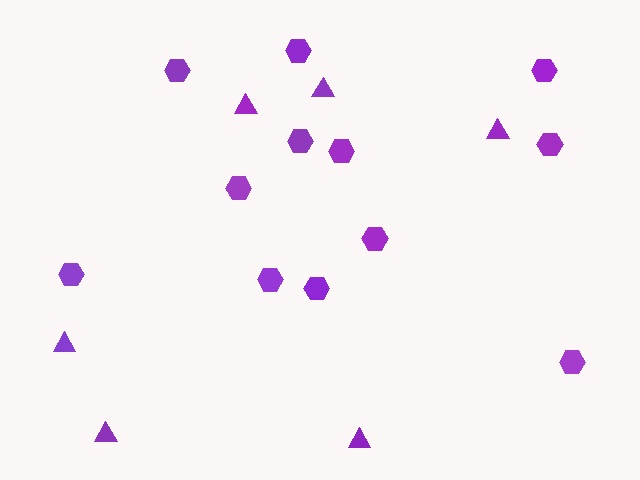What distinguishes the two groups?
There are 2 groups: one group of hexagons (12) and one group of triangles (6).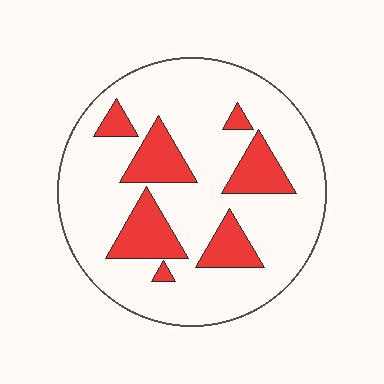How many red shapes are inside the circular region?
7.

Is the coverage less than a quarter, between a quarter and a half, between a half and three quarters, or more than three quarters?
Less than a quarter.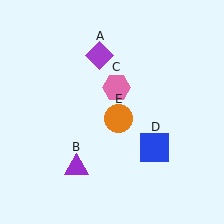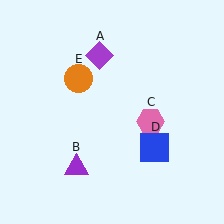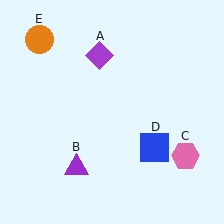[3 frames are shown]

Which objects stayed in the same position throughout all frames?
Purple diamond (object A) and purple triangle (object B) and blue square (object D) remained stationary.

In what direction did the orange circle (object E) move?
The orange circle (object E) moved up and to the left.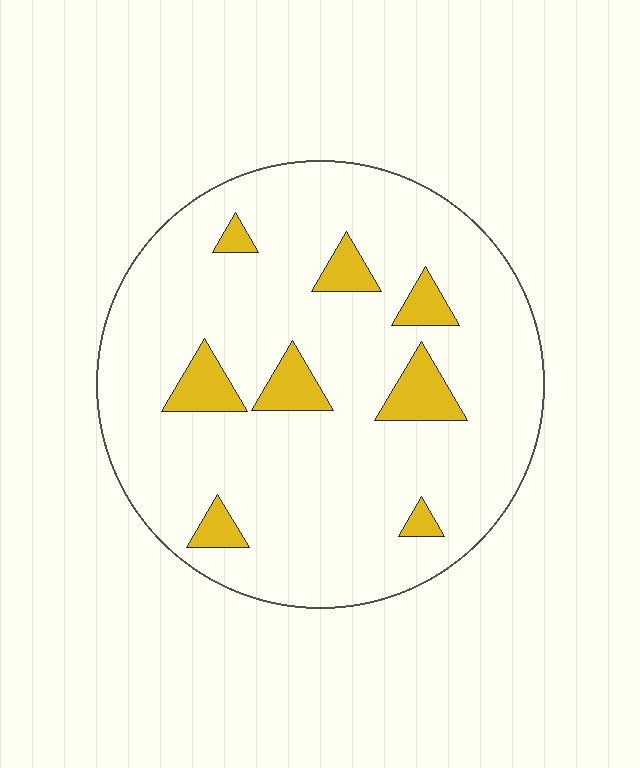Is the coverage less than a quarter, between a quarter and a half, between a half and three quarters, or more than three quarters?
Less than a quarter.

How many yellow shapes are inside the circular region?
8.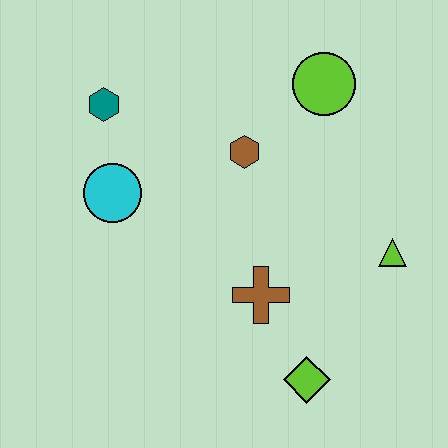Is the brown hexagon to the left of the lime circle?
Yes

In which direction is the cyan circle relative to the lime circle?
The cyan circle is to the left of the lime circle.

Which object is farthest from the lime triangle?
The teal hexagon is farthest from the lime triangle.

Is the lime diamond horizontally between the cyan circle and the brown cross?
No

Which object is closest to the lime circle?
The brown hexagon is closest to the lime circle.